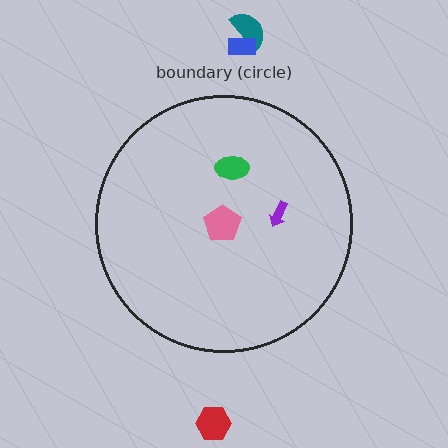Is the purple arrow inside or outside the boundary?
Inside.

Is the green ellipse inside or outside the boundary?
Inside.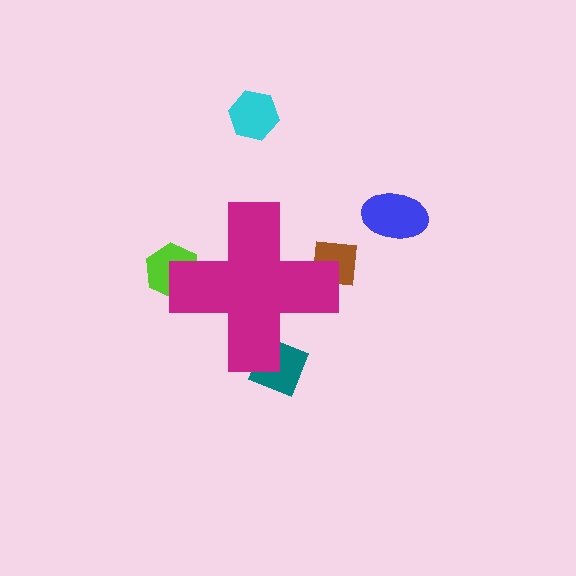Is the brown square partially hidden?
Yes, the brown square is partially hidden behind the magenta cross.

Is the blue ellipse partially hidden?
No, the blue ellipse is fully visible.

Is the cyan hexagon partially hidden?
No, the cyan hexagon is fully visible.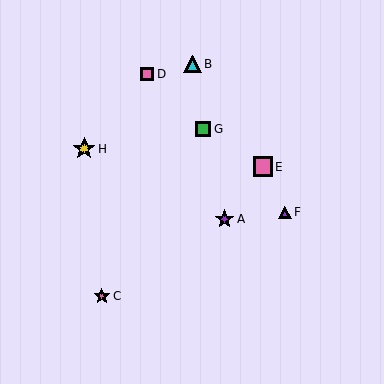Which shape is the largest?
The yellow star (labeled H) is the largest.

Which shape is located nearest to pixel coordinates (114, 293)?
The pink star (labeled C) at (102, 296) is nearest to that location.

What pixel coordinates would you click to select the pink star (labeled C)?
Click at (102, 296) to select the pink star C.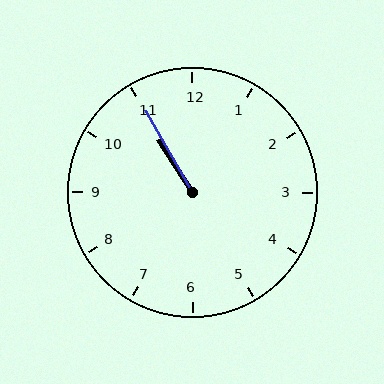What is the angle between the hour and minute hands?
Approximately 2 degrees.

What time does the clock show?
10:55.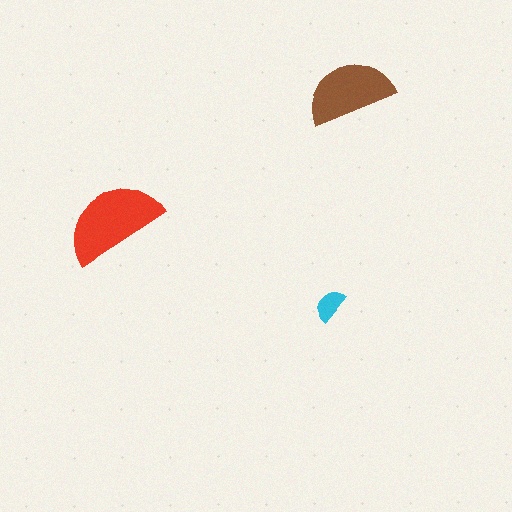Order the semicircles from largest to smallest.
the red one, the brown one, the cyan one.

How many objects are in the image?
There are 3 objects in the image.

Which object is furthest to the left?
The red semicircle is leftmost.